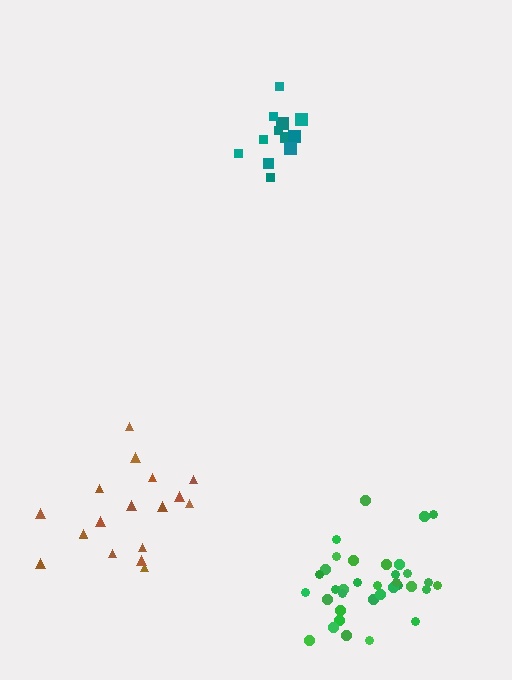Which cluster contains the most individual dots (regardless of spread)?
Green (35).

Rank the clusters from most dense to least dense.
green, teal, brown.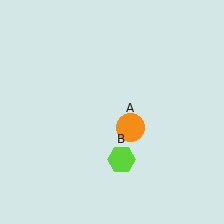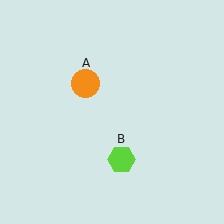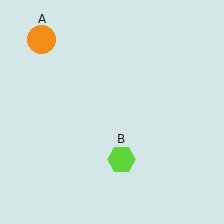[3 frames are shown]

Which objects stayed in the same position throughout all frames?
Lime hexagon (object B) remained stationary.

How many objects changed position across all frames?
1 object changed position: orange circle (object A).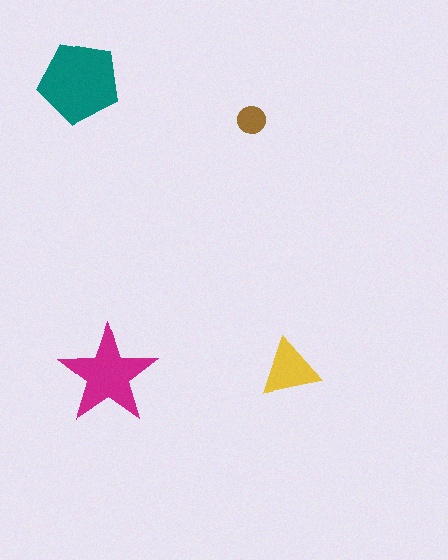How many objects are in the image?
There are 4 objects in the image.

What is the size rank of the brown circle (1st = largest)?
4th.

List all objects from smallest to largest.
The brown circle, the yellow triangle, the magenta star, the teal pentagon.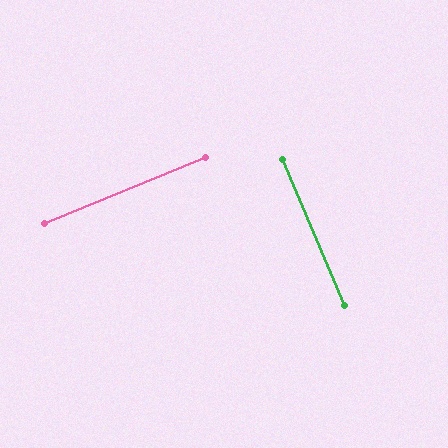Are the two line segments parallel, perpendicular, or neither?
Perpendicular — they meet at approximately 89°.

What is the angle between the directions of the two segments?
Approximately 89 degrees.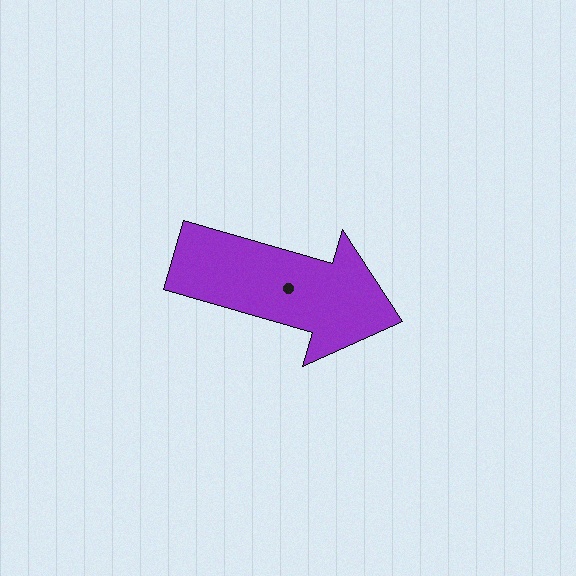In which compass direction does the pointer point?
East.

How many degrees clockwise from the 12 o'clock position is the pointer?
Approximately 106 degrees.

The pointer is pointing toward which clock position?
Roughly 4 o'clock.